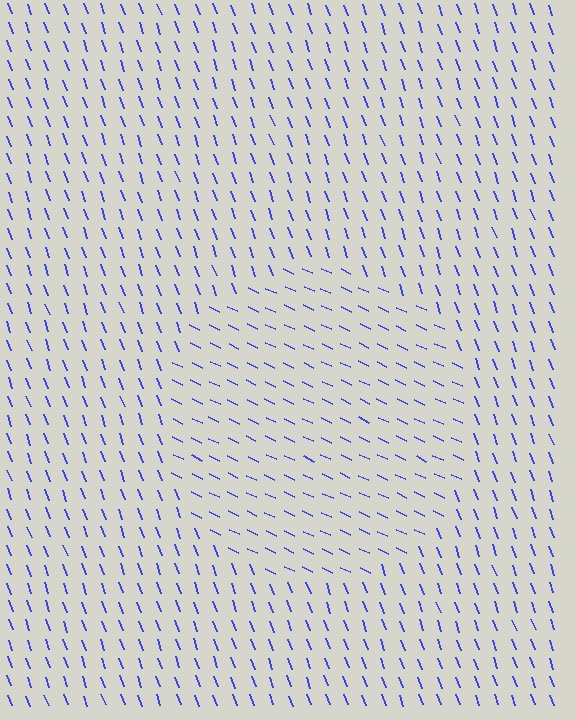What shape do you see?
I see a circle.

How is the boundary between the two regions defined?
The boundary is defined purely by a change in line orientation (approximately 45 degrees difference). All lines are the same color and thickness.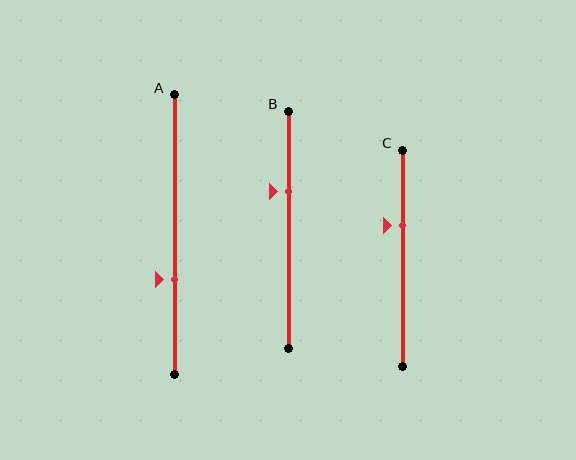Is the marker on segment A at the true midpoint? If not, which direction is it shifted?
No, the marker on segment A is shifted downward by about 16% of the segment length.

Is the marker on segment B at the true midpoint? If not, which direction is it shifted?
No, the marker on segment B is shifted upward by about 16% of the segment length.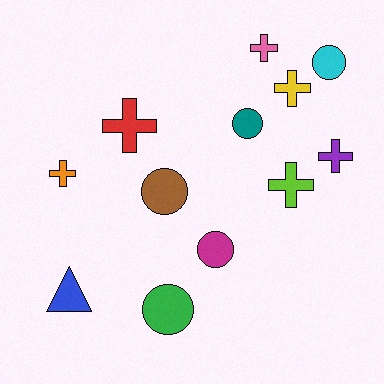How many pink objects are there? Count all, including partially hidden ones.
There is 1 pink object.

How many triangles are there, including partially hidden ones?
There is 1 triangle.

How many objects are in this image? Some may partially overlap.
There are 12 objects.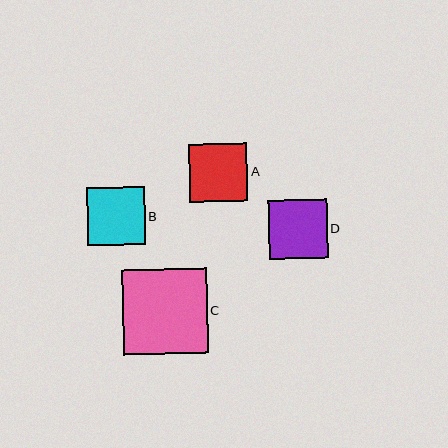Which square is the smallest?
Square B is the smallest with a size of approximately 58 pixels.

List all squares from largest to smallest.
From largest to smallest: C, D, A, B.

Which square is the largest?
Square C is the largest with a size of approximately 85 pixels.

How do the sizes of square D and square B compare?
Square D and square B are approximately the same size.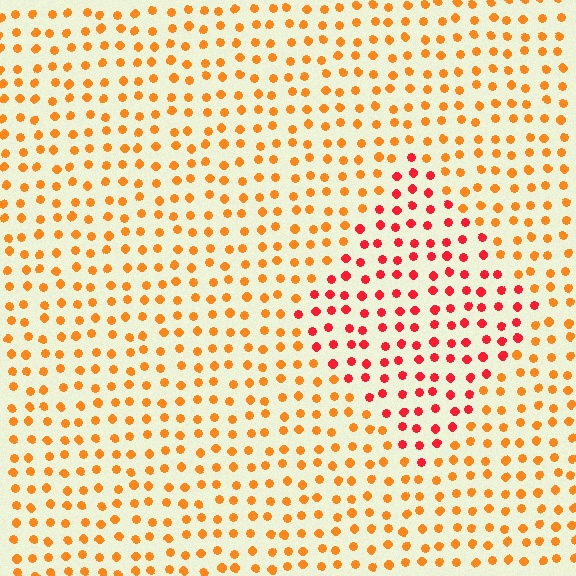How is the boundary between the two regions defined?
The boundary is defined purely by a slight shift in hue (about 35 degrees). Spacing, size, and orientation are identical on both sides.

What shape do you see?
I see a diamond.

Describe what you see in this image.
The image is filled with small orange elements in a uniform arrangement. A diamond-shaped region is visible where the elements are tinted to a slightly different hue, forming a subtle color boundary.